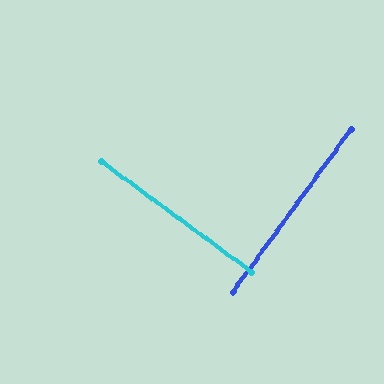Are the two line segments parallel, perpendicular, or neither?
Perpendicular — they meet at approximately 90°.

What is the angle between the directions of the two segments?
Approximately 90 degrees.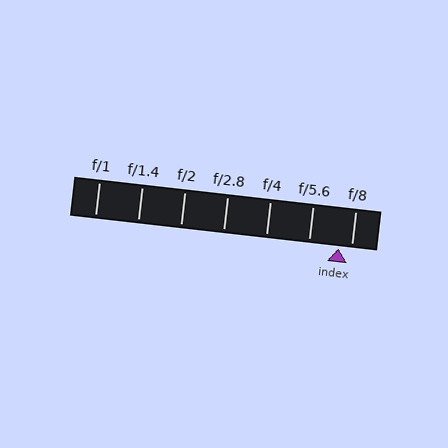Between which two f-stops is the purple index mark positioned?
The index mark is between f/5.6 and f/8.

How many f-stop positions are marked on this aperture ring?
There are 7 f-stop positions marked.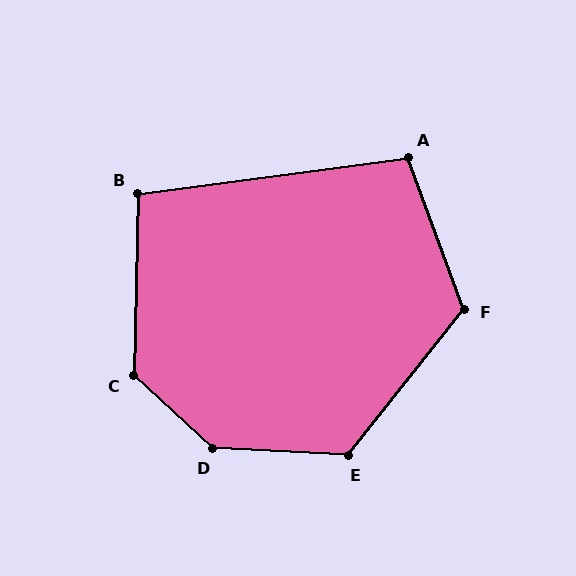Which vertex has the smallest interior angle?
B, at approximately 99 degrees.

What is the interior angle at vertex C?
Approximately 131 degrees (obtuse).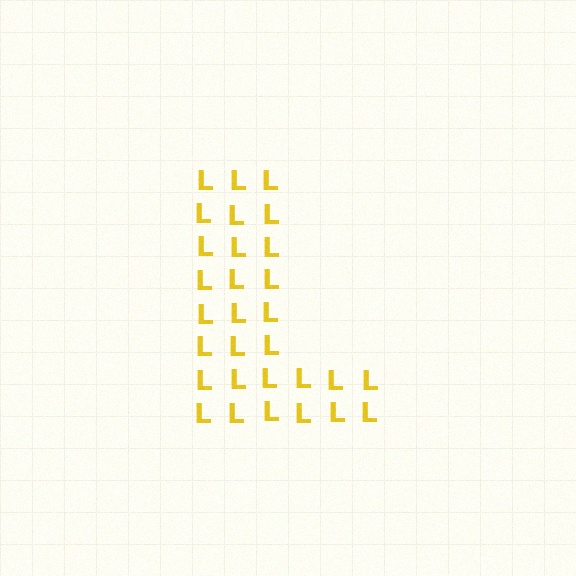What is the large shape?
The large shape is the letter L.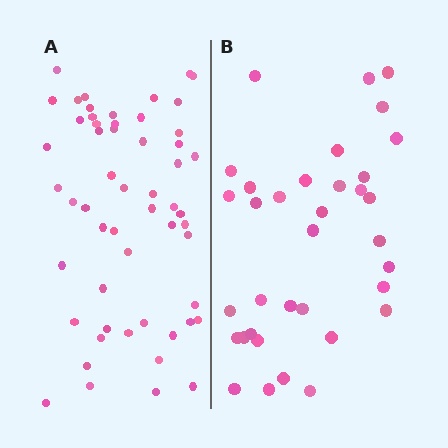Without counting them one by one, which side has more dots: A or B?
Region A (the left region) has more dots.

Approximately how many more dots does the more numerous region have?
Region A has approximately 20 more dots than region B.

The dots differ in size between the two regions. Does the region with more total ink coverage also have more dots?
No. Region B has more total ink coverage because its dots are larger, but region A actually contains more individual dots. Total area can be misleading — the number of items is what matters here.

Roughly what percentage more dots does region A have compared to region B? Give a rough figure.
About 55% more.